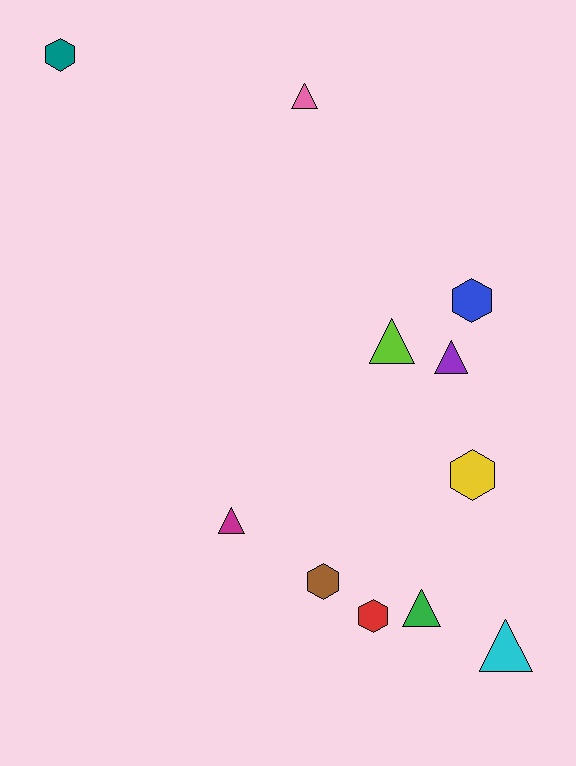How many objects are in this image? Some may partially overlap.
There are 11 objects.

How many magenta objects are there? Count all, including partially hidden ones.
There is 1 magenta object.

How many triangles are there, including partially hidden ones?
There are 6 triangles.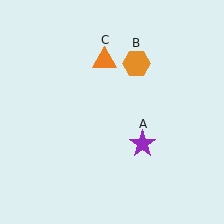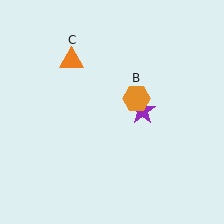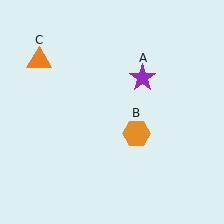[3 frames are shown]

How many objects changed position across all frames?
3 objects changed position: purple star (object A), orange hexagon (object B), orange triangle (object C).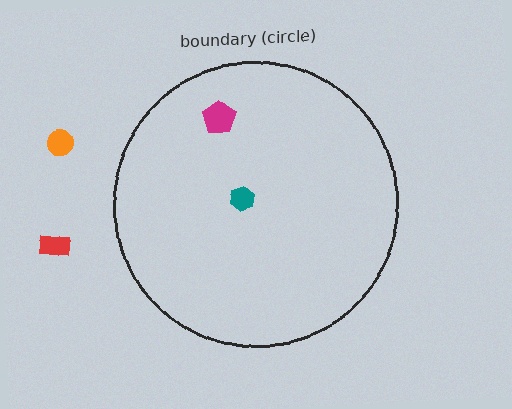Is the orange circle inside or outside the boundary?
Outside.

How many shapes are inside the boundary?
2 inside, 2 outside.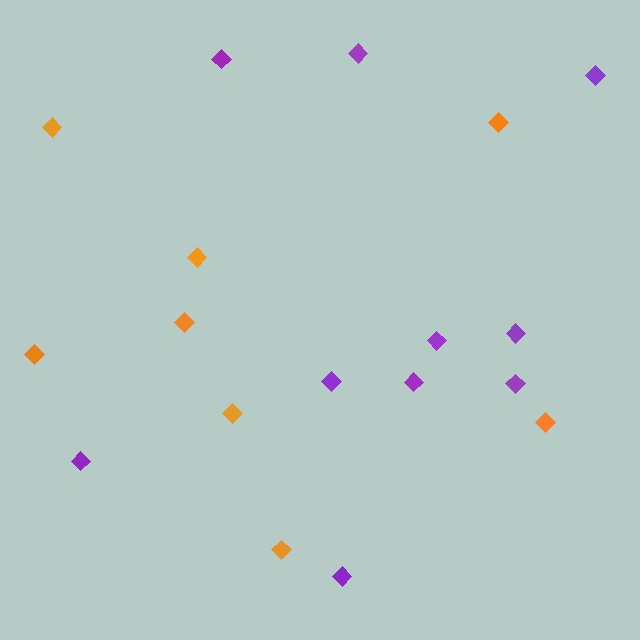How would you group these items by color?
There are 2 groups: one group of purple diamonds (10) and one group of orange diamonds (8).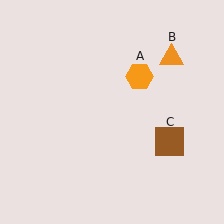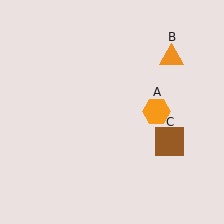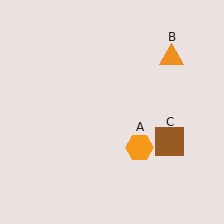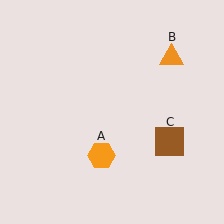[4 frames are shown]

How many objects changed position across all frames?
1 object changed position: orange hexagon (object A).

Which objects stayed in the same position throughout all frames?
Orange triangle (object B) and brown square (object C) remained stationary.